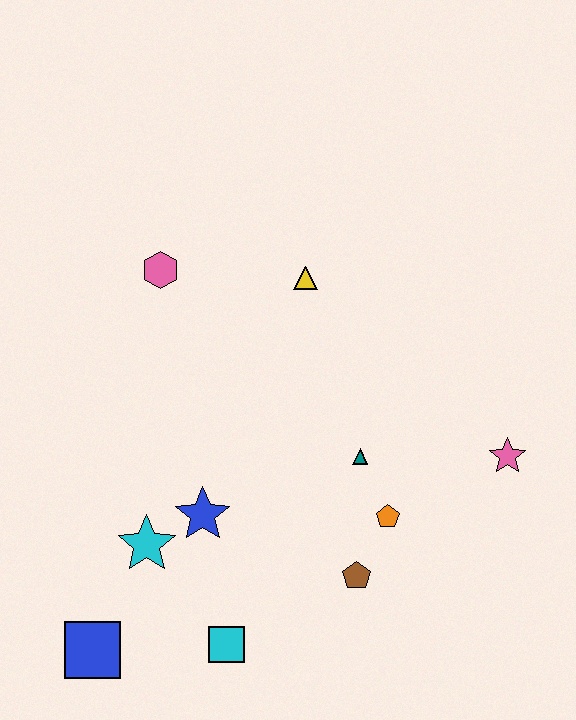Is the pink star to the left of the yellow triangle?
No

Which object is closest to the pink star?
The orange pentagon is closest to the pink star.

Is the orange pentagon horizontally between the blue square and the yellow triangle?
No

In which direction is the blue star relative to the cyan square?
The blue star is above the cyan square.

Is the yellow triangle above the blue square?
Yes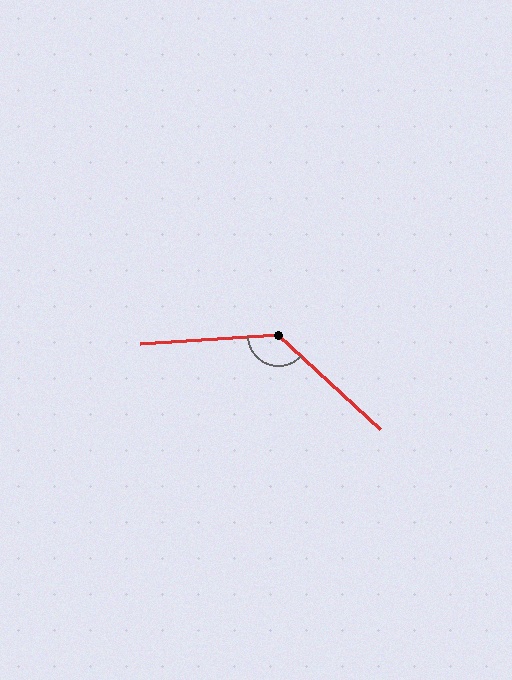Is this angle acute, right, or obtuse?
It is obtuse.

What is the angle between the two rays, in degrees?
Approximately 134 degrees.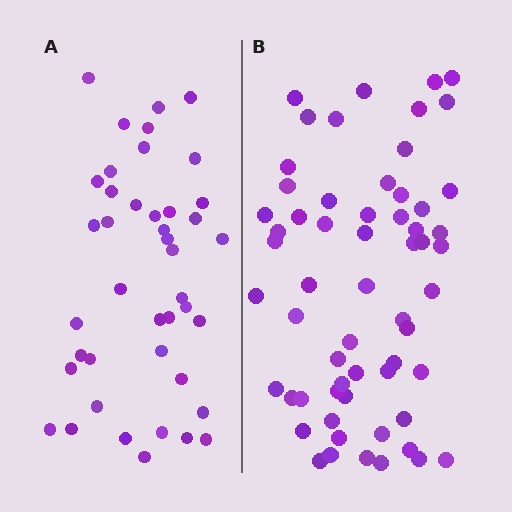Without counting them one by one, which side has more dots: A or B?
Region B (the right region) has more dots.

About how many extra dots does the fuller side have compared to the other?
Region B has approximately 20 more dots than region A.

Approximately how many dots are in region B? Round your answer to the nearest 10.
About 60 dots.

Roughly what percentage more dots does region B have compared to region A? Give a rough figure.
About 45% more.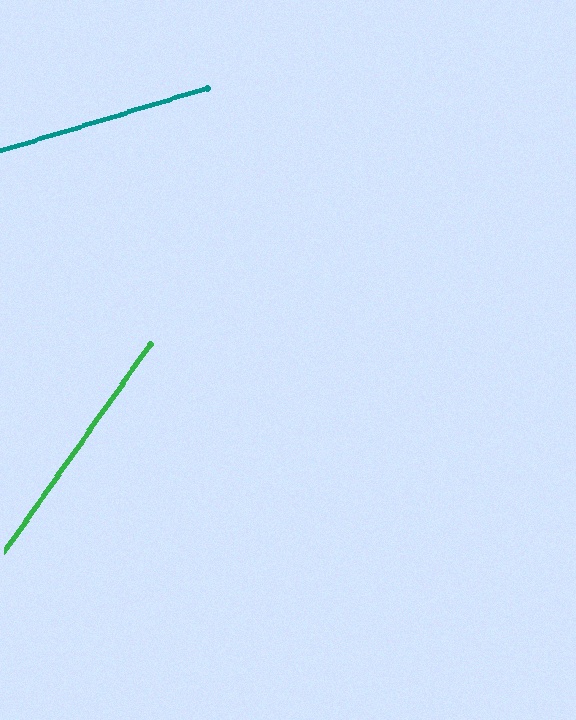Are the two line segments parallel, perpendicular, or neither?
Neither parallel nor perpendicular — they differ by about 38°.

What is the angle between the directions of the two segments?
Approximately 38 degrees.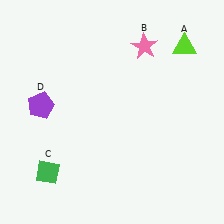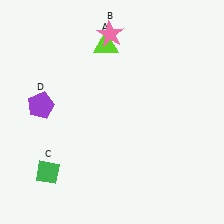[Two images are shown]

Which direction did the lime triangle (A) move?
The lime triangle (A) moved left.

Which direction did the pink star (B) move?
The pink star (B) moved left.